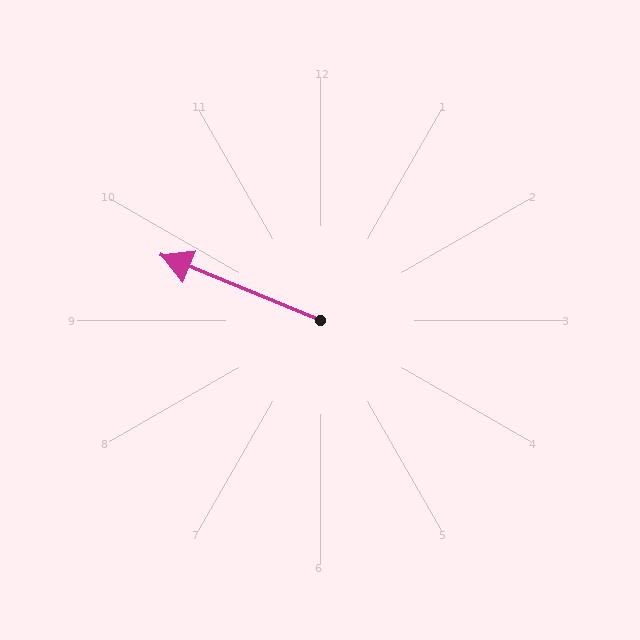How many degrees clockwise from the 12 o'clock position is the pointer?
Approximately 292 degrees.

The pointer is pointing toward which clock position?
Roughly 10 o'clock.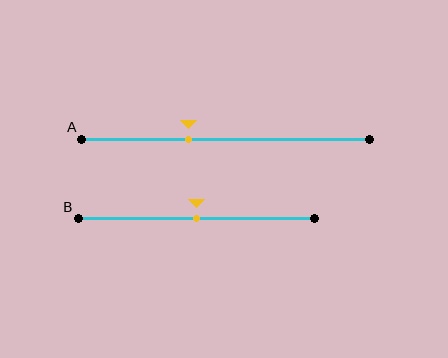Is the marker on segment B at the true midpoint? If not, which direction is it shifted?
Yes, the marker on segment B is at the true midpoint.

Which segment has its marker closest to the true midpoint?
Segment B has its marker closest to the true midpoint.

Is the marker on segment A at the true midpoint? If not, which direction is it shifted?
No, the marker on segment A is shifted to the left by about 13% of the segment length.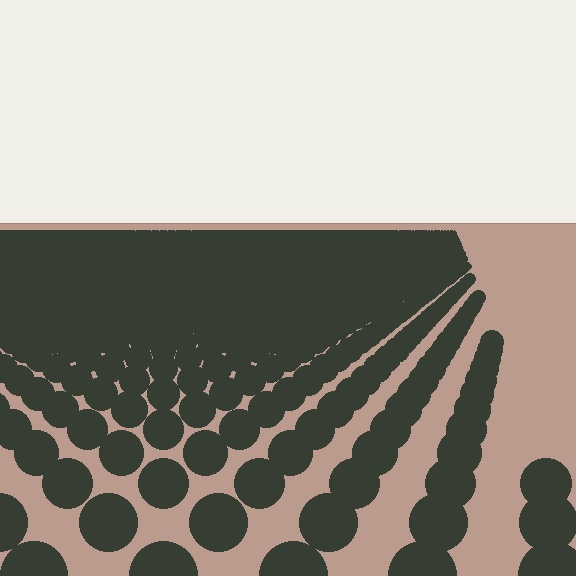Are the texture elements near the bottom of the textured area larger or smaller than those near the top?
Larger. Near the bottom, elements are closer to the viewer and appear at a bigger on-screen size.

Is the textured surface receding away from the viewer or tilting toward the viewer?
The surface is receding away from the viewer. Texture elements get smaller and denser toward the top.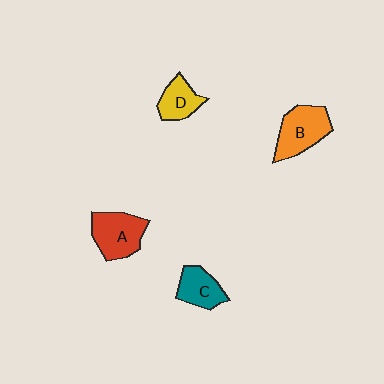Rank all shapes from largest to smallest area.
From largest to smallest: B (orange), A (red), C (teal), D (yellow).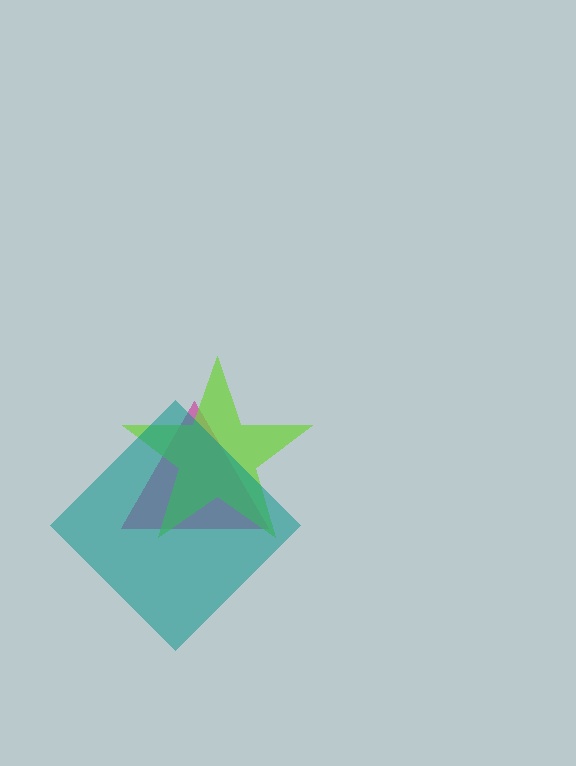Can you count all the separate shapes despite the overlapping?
Yes, there are 3 separate shapes.